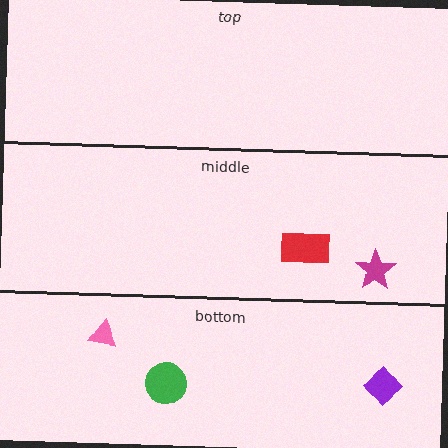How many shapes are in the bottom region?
3.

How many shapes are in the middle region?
2.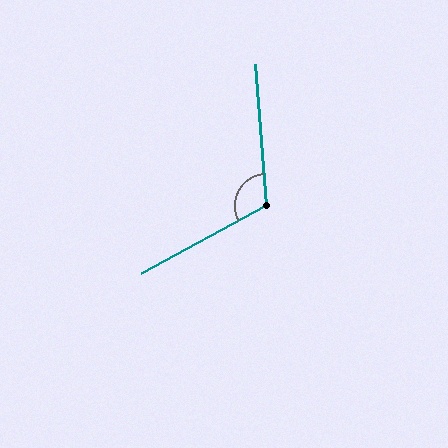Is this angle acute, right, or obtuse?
It is obtuse.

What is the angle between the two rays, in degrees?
Approximately 114 degrees.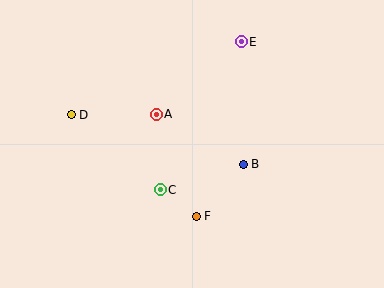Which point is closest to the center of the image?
Point A at (156, 114) is closest to the center.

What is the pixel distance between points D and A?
The distance between D and A is 85 pixels.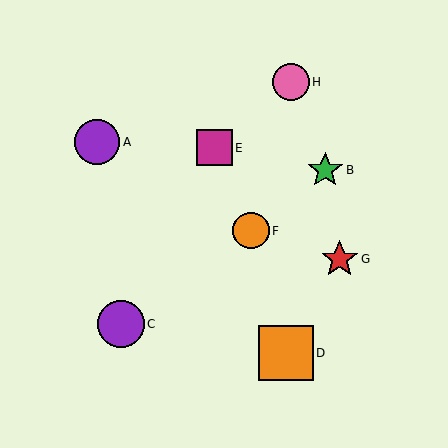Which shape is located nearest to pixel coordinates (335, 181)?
The green star (labeled B) at (325, 170) is nearest to that location.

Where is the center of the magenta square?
The center of the magenta square is at (214, 148).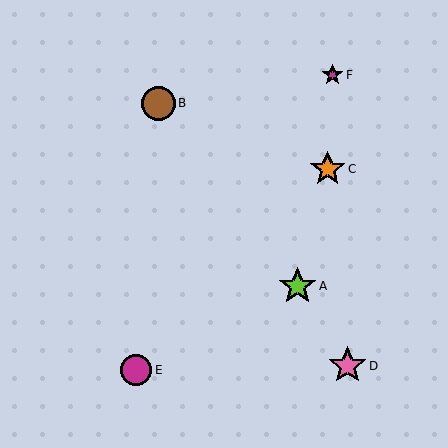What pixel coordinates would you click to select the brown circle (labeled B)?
Click at (159, 103) to select the brown circle B.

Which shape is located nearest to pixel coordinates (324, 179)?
The orange star (labeled C) at (328, 169) is nearest to that location.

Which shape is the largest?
The lime star (labeled A) is the largest.